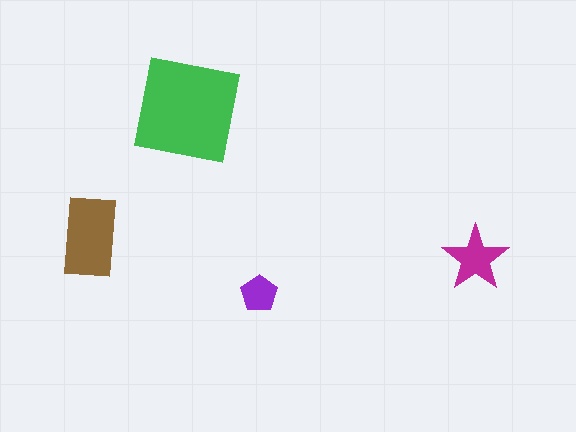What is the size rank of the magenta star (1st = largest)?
3rd.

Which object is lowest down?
The purple pentagon is bottommost.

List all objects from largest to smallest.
The green square, the brown rectangle, the magenta star, the purple pentagon.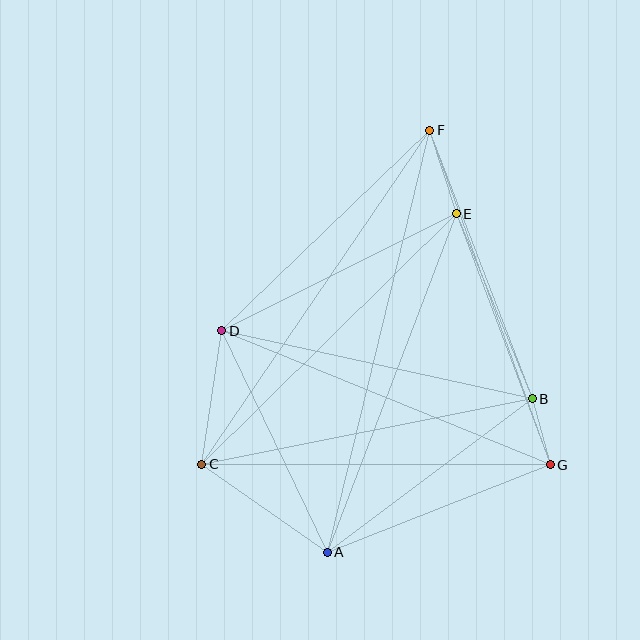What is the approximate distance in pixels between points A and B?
The distance between A and B is approximately 256 pixels.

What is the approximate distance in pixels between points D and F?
The distance between D and F is approximately 289 pixels.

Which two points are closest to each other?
Points B and G are closest to each other.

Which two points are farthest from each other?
Points A and F are farthest from each other.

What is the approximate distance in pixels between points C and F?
The distance between C and F is approximately 404 pixels.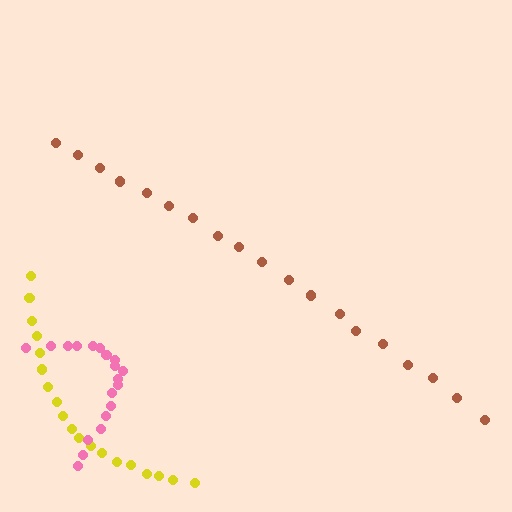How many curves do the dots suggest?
There are 3 distinct paths.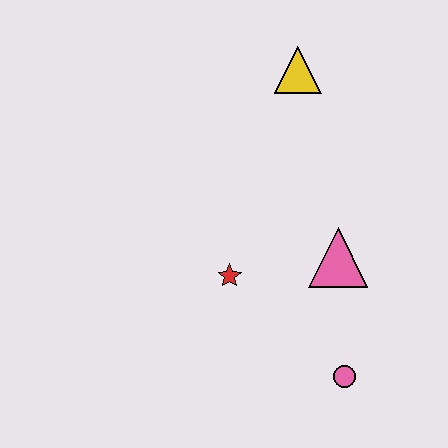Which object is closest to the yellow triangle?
The pink triangle is closest to the yellow triangle.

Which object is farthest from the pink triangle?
The yellow triangle is farthest from the pink triangle.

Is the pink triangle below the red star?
No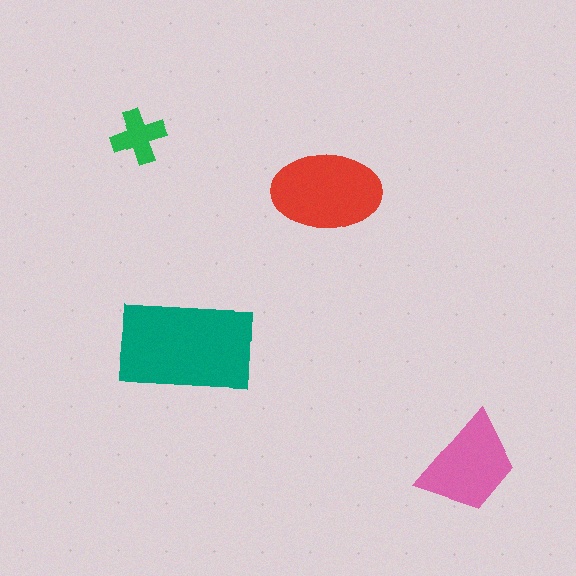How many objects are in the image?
There are 4 objects in the image.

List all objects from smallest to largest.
The green cross, the pink trapezoid, the red ellipse, the teal rectangle.